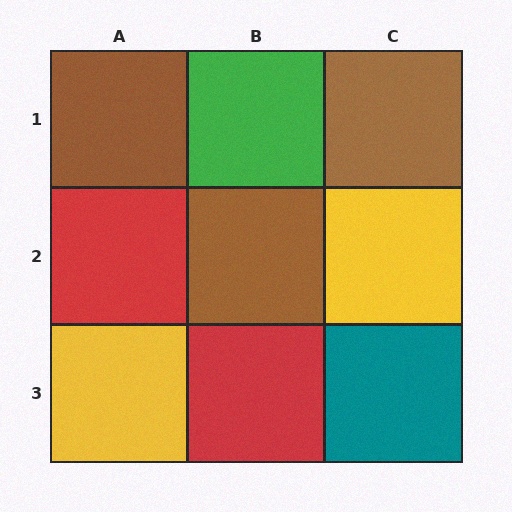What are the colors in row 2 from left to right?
Red, brown, yellow.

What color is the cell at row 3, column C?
Teal.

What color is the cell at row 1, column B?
Green.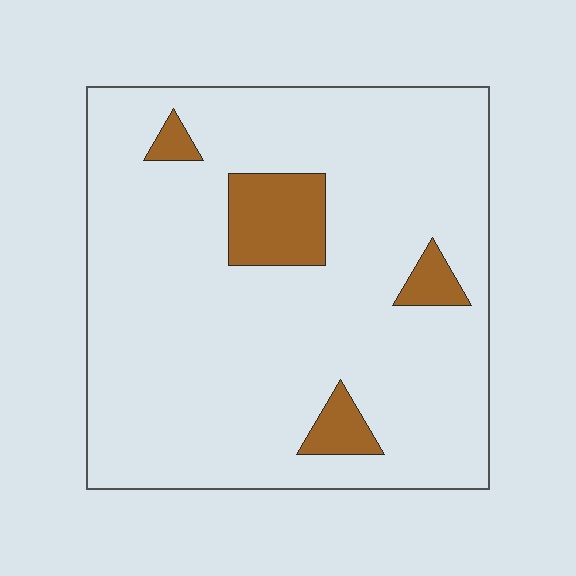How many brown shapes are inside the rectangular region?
4.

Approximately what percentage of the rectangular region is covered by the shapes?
Approximately 10%.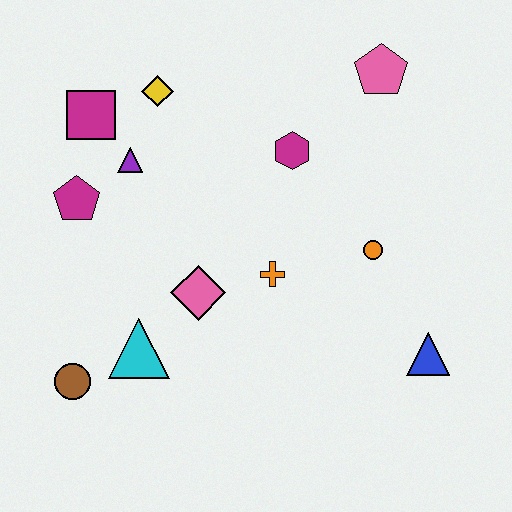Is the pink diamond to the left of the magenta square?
No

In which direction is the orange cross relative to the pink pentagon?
The orange cross is below the pink pentagon.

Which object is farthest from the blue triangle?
The magenta square is farthest from the blue triangle.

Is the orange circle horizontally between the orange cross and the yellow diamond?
No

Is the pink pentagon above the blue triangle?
Yes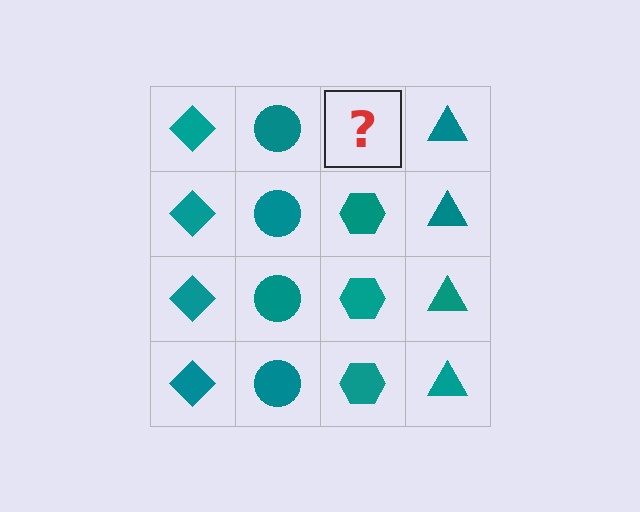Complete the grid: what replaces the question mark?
The question mark should be replaced with a teal hexagon.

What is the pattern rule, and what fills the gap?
The rule is that each column has a consistent shape. The gap should be filled with a teal hexagon.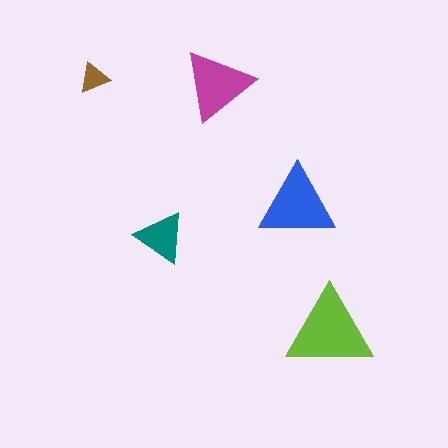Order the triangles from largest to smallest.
the lime one, the blue one, the magenta one, the teal one, the brown one.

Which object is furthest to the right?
The lime triangle is rightmost.